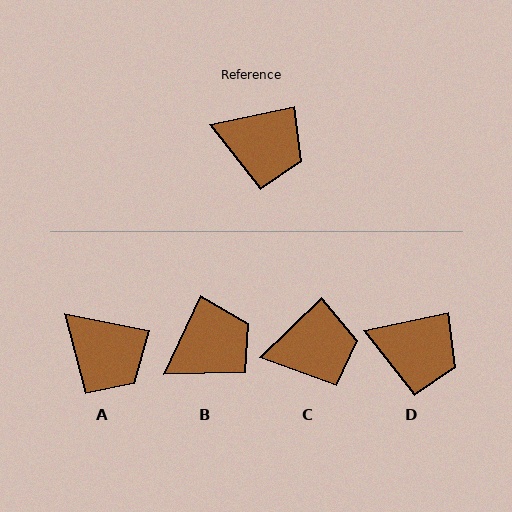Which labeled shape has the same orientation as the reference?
D.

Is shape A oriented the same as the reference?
No, it is off by about 23 degrees.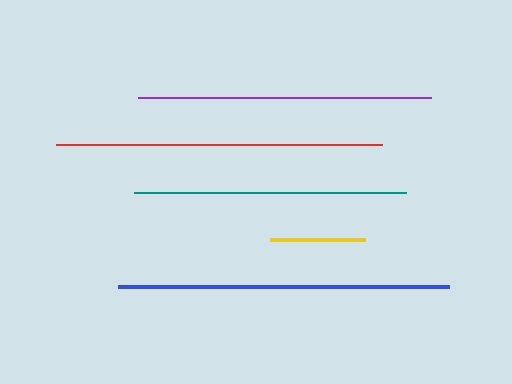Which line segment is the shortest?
The yellow line is the shortest at approximately 95 pixels.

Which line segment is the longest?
The blue line is the longest at approximately 331 pixels.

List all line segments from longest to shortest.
From longest to shortest: blue, red, purple, teal, yellow.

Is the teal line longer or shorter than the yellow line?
The teal line is longer than the yellow line.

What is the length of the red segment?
The red segment is approximately 326 pixels long.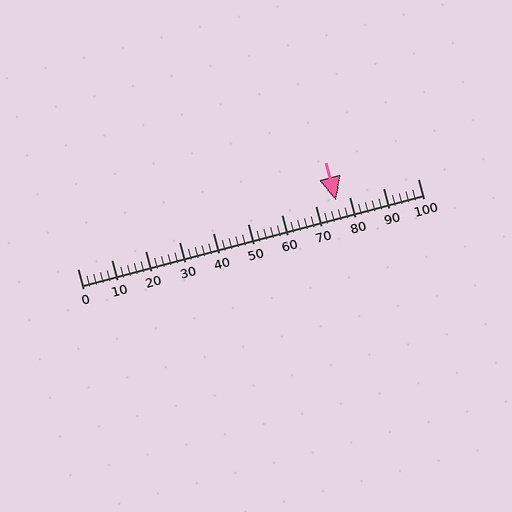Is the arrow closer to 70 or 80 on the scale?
The arrow is closer to 80.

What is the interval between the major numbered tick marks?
The major tick marks are spaced 10 units apart.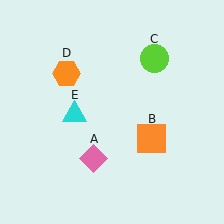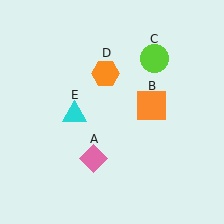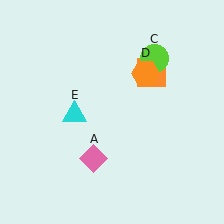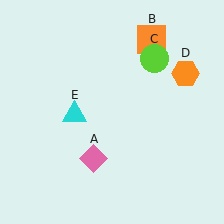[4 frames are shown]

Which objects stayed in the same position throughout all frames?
Pink diamond (object A) and lime circle (object C) and cyan triangle (object E) remained stationary.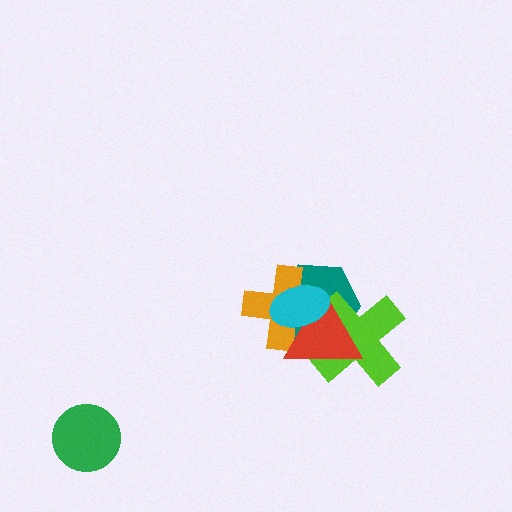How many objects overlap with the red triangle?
4 objects overlap with the red triangle.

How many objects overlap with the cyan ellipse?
4 objects overlap with the cyan ellipse.